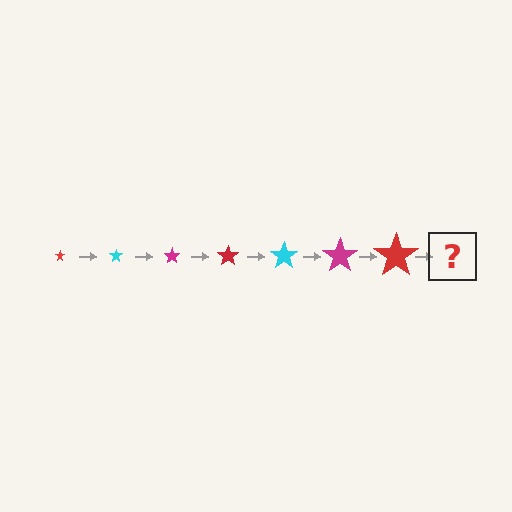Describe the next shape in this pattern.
It should be a cyan star, larger than the previous one.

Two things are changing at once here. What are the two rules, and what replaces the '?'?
The two rules are that the star grows larger each step and the color cycles through red, cyan, and magenta. The '?' should be a cyan star, larger than the previous one.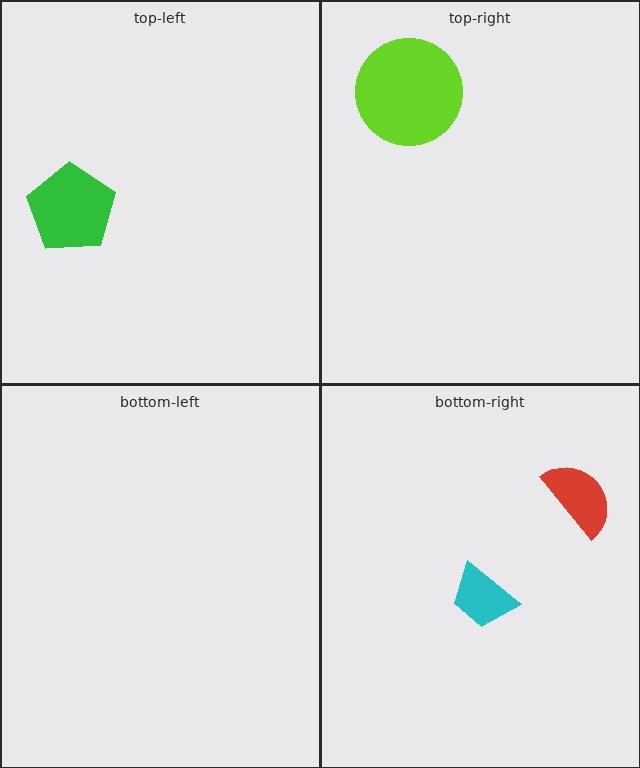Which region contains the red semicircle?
The bottom-right region.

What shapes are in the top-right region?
The lime circle.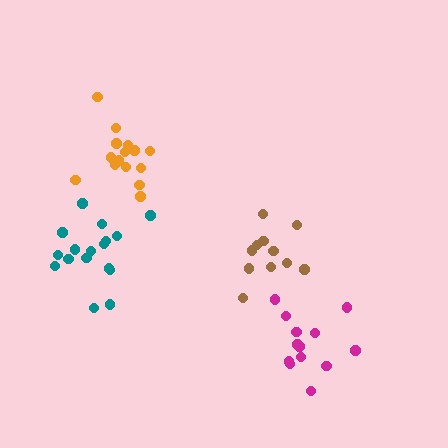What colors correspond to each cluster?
The clusters are colored: teal, brown, orange, magenta.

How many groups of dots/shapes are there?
There are 4 groups.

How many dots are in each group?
Group 1: 17 dots, Group 2: 11 dots, Group 3: 16 dots, Group 4: 13 dots (57 total).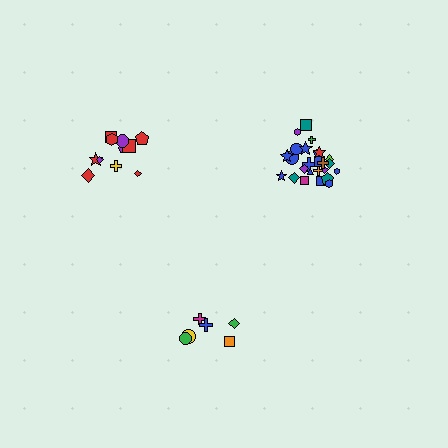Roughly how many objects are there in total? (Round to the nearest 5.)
Roughly 45 objects in total.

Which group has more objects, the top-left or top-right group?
The top-right group.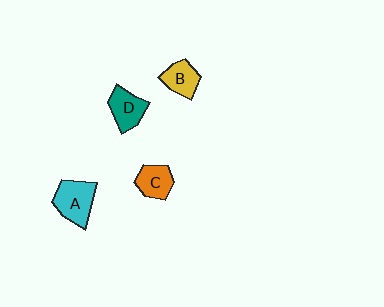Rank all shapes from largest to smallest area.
From largest to smallest: A (cyan), D (teal), C (orange), B (yellow).